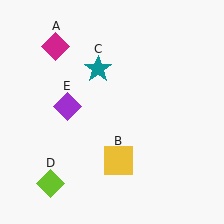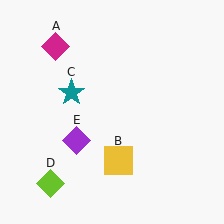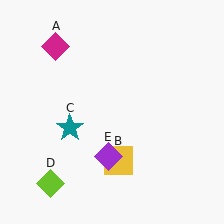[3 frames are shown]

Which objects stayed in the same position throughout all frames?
Magenta diamond (object A) and yellow square (object B) and lime diamond (object D) remained stationary.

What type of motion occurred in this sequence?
The teal star (object C), purple diamond (object E) rotated counterclockwise around the center of the scene.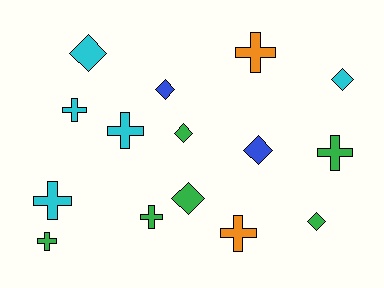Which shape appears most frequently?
Cross, with 8 objects.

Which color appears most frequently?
Green, with 6 objects.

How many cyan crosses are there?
There are 3 cyan crosses.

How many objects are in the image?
There are 15 objects.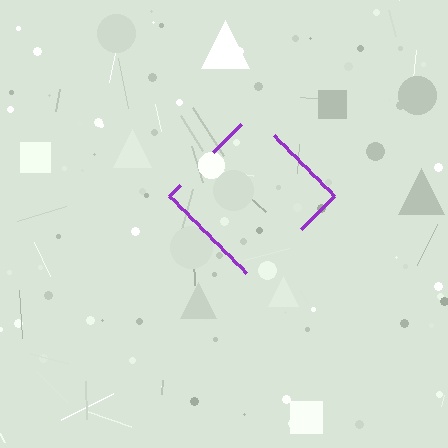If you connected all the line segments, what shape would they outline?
They would outline a diamond.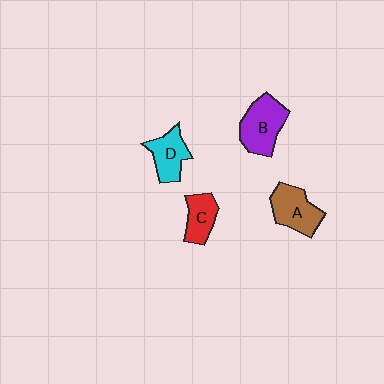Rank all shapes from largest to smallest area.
From largest to smallest: B (purple), A (brown), D (cyan), C (red).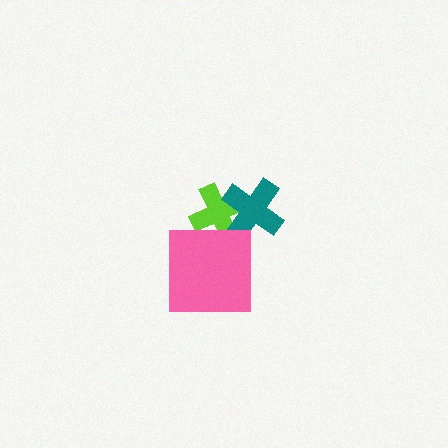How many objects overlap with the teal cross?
1 object overlaps with the teal cross.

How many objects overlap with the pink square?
1 object overlaps with the pink square.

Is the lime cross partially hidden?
Yes, it is partially covered by another shape.